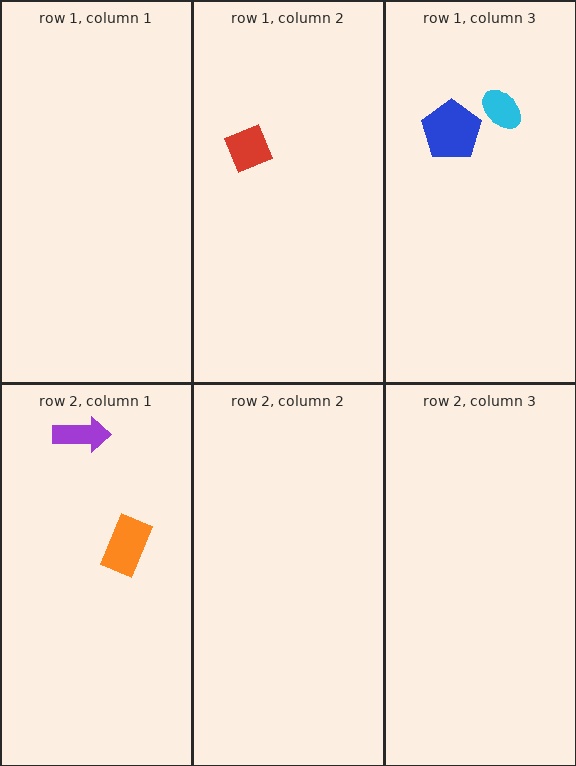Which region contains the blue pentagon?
The row 1, column 3 region.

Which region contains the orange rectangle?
The row 2, column 1 region.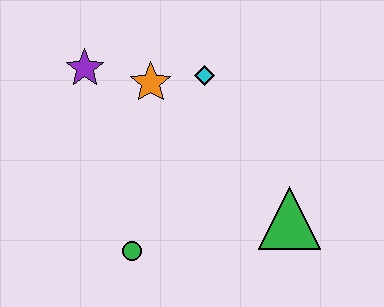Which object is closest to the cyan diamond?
The orange star is closest to the cyan diamond.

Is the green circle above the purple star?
No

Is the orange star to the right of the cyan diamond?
No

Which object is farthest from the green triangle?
The purple star is farthest from the green triangle.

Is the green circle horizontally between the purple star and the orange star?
Yes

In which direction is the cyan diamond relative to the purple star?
The cyan diamond is to the right of the purple star.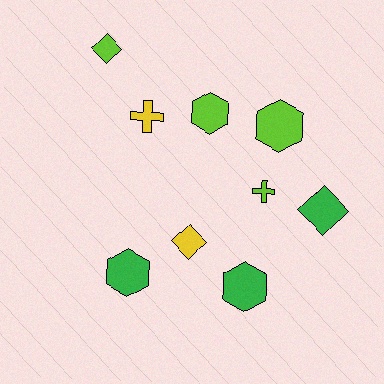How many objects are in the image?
There are 9 objects.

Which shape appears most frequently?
Hexagon, with 4 objects.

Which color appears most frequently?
Lime, with 4 objects.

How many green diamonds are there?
There is 1 green diamond.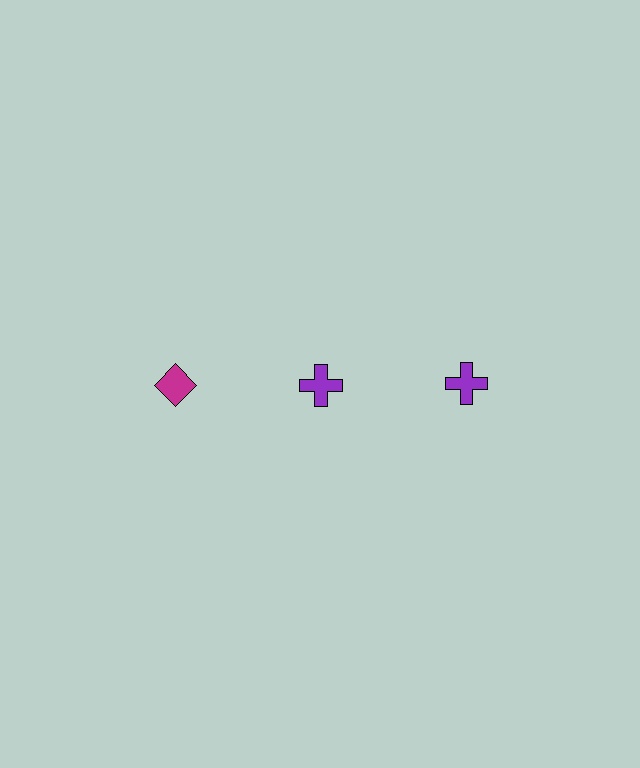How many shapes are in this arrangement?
There are 3 shapes arranged in a grid pattern.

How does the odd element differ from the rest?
It differs in both color (magenta instead of purple) and shape (diamond instead of cross).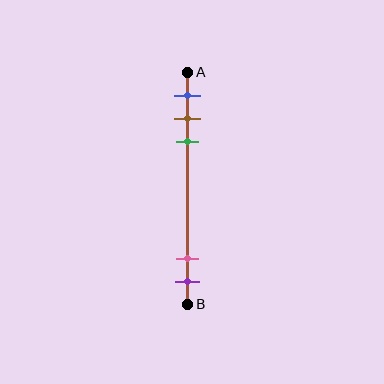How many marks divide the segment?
There are 5 marks dividing the segment.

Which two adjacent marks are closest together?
The brown and green marks are the closest adjacent pair.